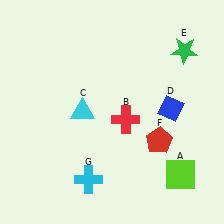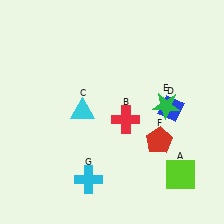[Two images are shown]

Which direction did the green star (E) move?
The green star (E) moved down.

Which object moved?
The green star (E) moved down.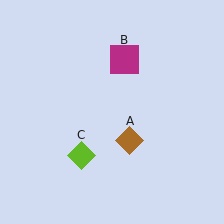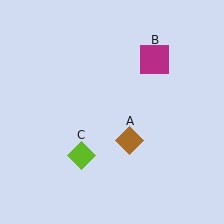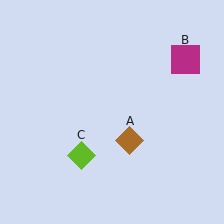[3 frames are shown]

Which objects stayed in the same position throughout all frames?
Brown diamond (object A) and lime diamond (object C) remained stationary.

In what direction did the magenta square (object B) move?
The magenta square (object B) moved right.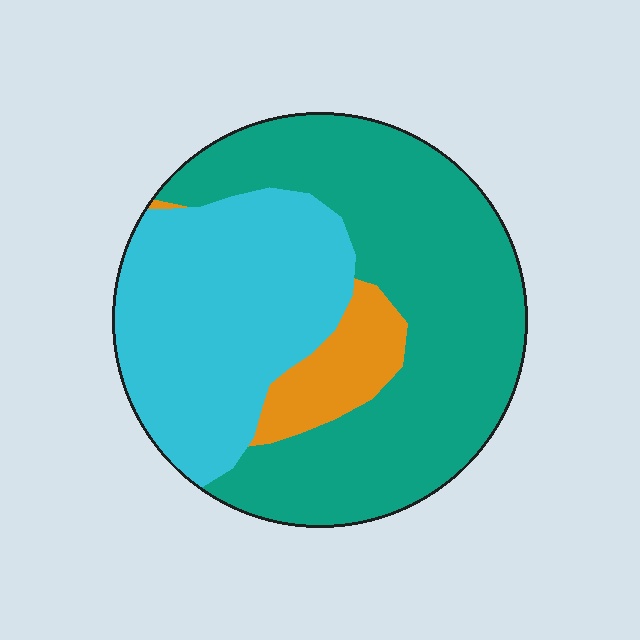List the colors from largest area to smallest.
From largest to smallest: teal, cyan, orange.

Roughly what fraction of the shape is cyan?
Cyan takes up about three eighths (3/8) of the shape.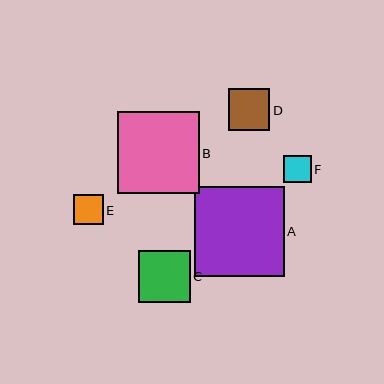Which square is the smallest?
Square F is the smallest with a size of approximately 28 pixels.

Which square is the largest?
Square A is the largest with a size of approximately 90 pixels.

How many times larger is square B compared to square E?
Square B is approximately 2.7 times the size of square E.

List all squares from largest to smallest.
From largest to smallest: A, B, C, D, E, F.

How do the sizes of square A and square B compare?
Square A and square B are approximately the same size.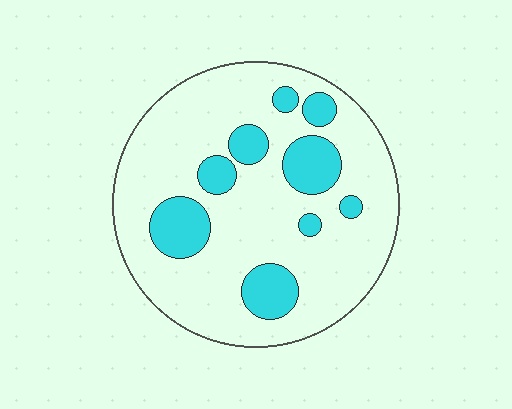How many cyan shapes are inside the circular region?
9.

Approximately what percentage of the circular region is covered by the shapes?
Approximately 20%.